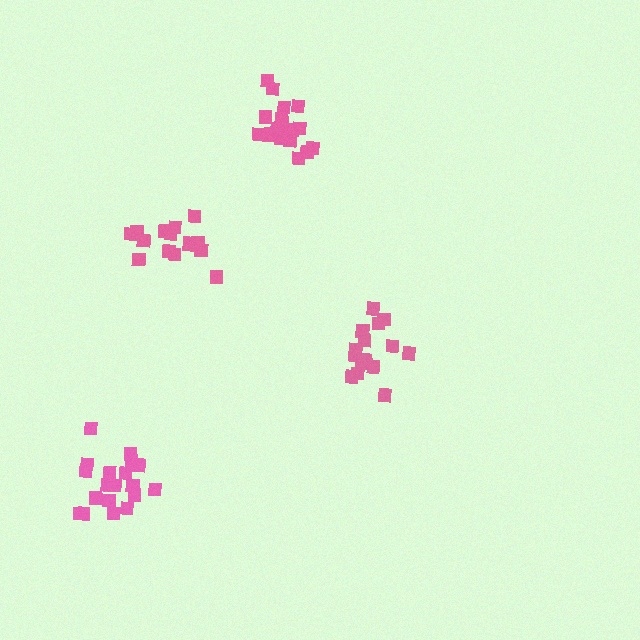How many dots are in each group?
Group 1: 16 dots, Group 2: 16 dots, Group 3: 20 dots, Group 4: 19 dots (71 total).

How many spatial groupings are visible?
There are 4 spatial groupings.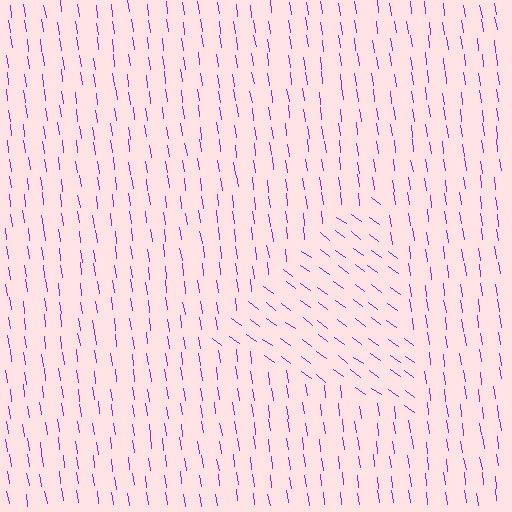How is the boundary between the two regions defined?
The boundary is defined purely by a change in line orientation (approximately 45 degrees difference). All lines are the same color and thickness.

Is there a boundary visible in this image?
Yes, there is a texture boundary formed by a change in line orientation.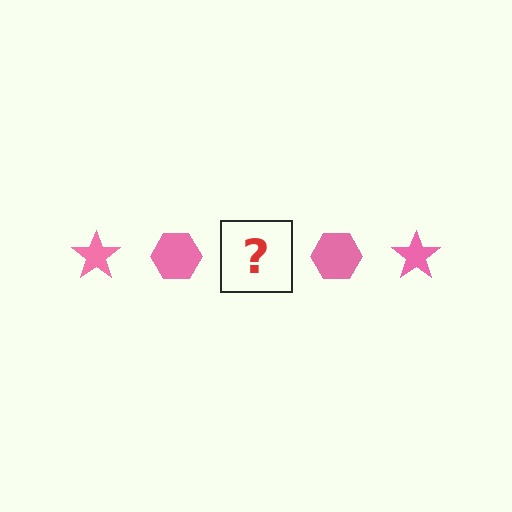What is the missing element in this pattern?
The missing element is a pink star.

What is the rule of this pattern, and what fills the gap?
The rule is that the pattern cycles through star, hexagon shapes in pink. The gap should be filled with a pink star.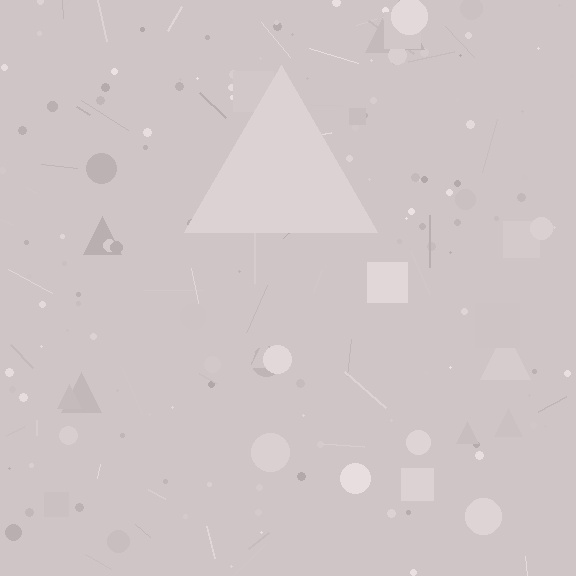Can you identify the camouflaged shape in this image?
The camouflaged shape is a triangle.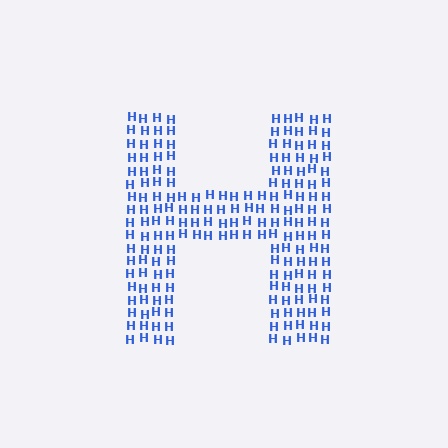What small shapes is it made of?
It is made of small letter H's.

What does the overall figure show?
The overall figure shows the letter H.